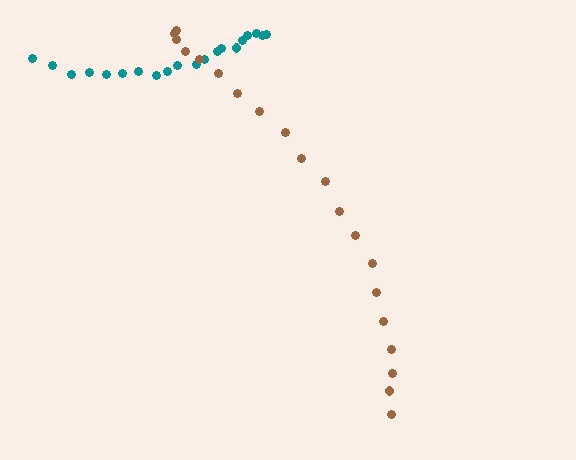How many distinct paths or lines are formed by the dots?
There are 2 distinct paths.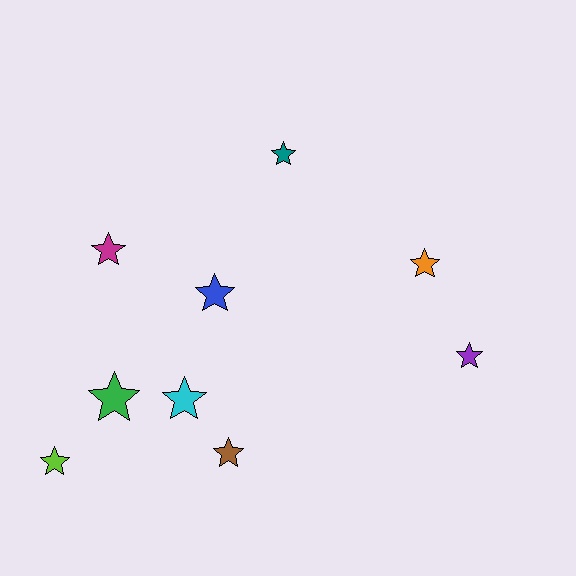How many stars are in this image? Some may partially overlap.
There are 9 stars.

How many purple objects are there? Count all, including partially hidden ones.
There is 1 purple object.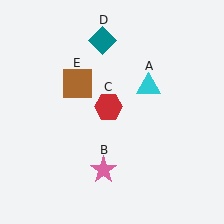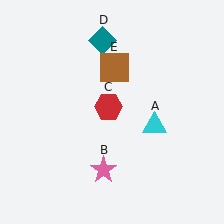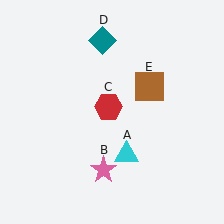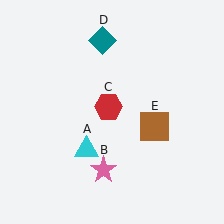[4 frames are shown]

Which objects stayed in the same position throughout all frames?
Pink star (object B) and red hexagon (object C) and teal diamond (object D) remained stationary.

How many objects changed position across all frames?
2 objects changed position: cyan triangle (object A), brown square (object E).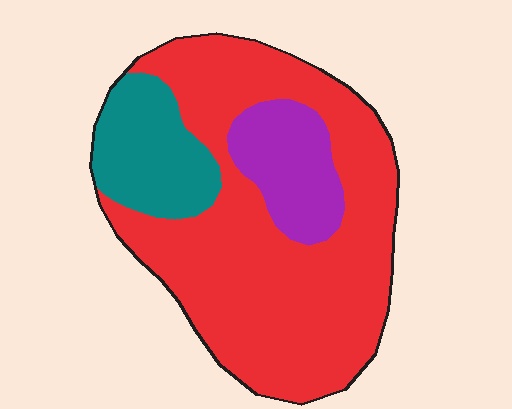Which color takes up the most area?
Red, at roughly 70%.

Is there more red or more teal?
Red.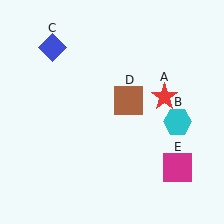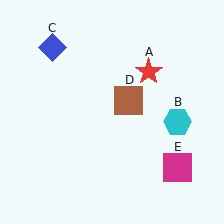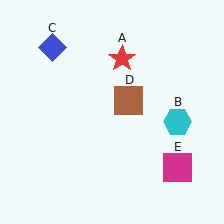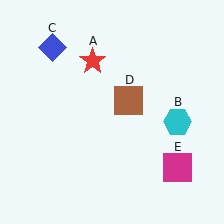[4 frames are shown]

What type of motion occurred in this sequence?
The red star (object A) rotated counterclockwise around the center of the scene.